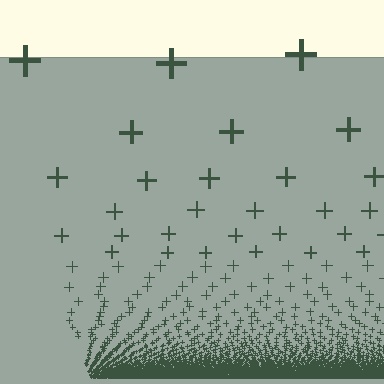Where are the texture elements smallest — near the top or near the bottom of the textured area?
Near the bottom.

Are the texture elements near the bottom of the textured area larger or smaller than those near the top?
Smaller. The gradient is inverted — elements near the bottom are smaller and denser.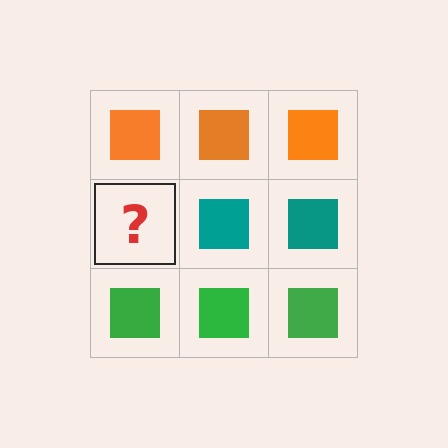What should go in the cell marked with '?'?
The missing cell should contain a teal square.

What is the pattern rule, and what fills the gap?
The rule is that each row has a consistent color. The gap should be filled with a teal square.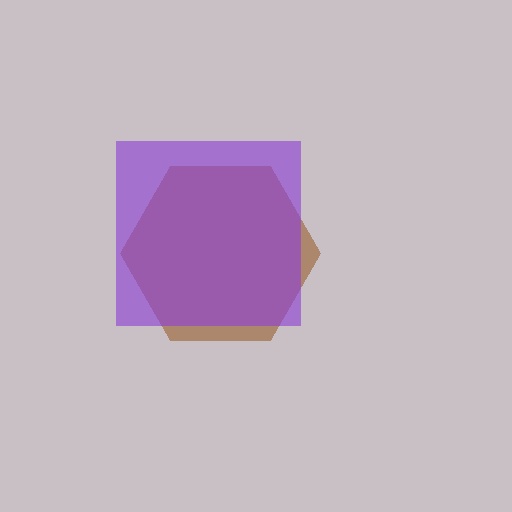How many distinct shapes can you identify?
There are 2 distinct shapes: a brown hexagon, a purple square.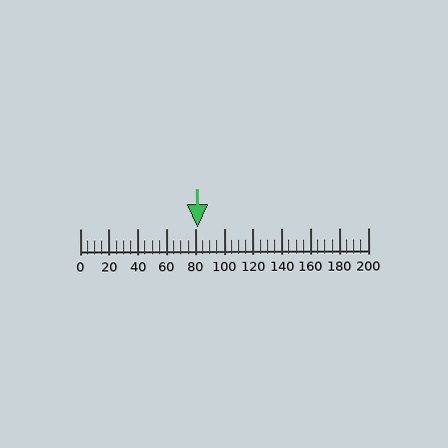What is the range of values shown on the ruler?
The ruler shows values from 0 to 200.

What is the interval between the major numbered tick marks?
The major tick marks are spaced 20 units apart.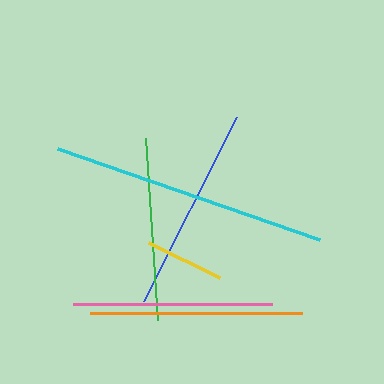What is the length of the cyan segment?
The cyan segment is approximately 277 pixels long.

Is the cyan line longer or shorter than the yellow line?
The cyan line is longer than the yellow line.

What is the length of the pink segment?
The pink segment is approximately 199 pixels long.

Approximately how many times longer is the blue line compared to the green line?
The blue line is approximately 1.1 times the length of the green line.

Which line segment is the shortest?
The yellow line is the shortest at approximately 79 pixels.